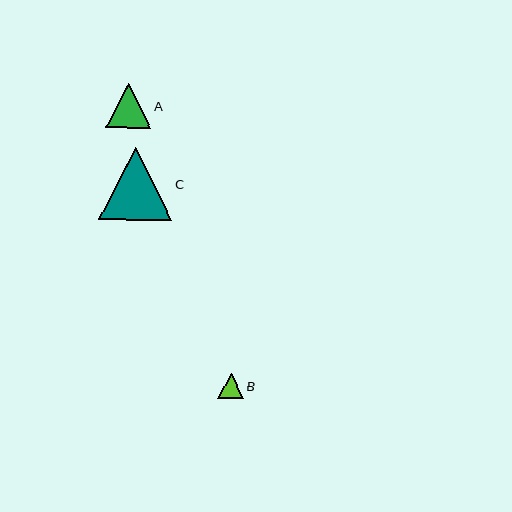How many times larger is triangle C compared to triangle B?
Triangle C is approximately 2.9 times the size of triangle B.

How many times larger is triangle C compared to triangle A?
Triangle C is approximately 1.6 times the size of triangle A.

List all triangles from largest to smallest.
From largest to smallest: C, A, B.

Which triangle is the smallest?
Triangle B is the smallest with a size of approximately 25 pixels.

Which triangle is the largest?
Triangle C is the largest with a size of approximately 73 pixels.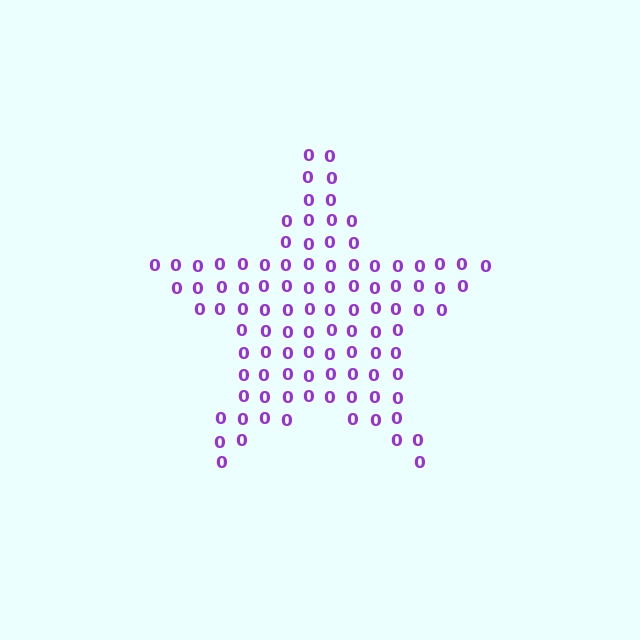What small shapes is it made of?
It is made of small digit 0's.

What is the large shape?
The large shape is a star.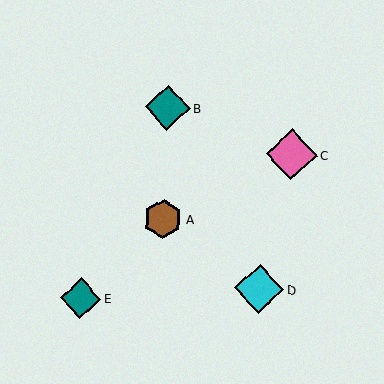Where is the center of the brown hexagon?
The center of the brown hexagon is at (163, 219).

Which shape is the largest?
The pink diamond (labeled C) is the largest.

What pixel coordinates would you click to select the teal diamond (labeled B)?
Click at (167, 107) to select the teal diamond B.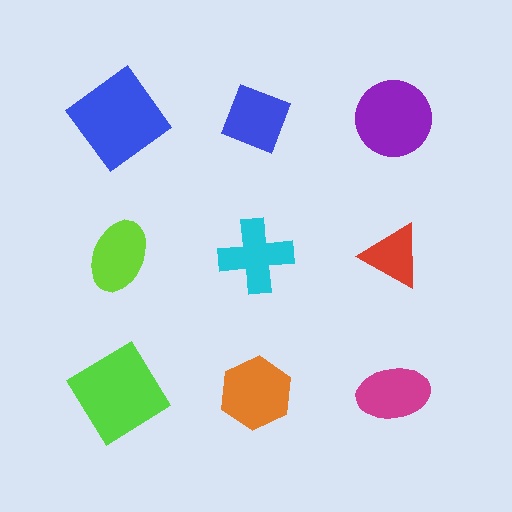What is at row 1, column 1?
A blue diamond.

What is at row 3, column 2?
An orange hexagon.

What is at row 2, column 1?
A lime ellipse.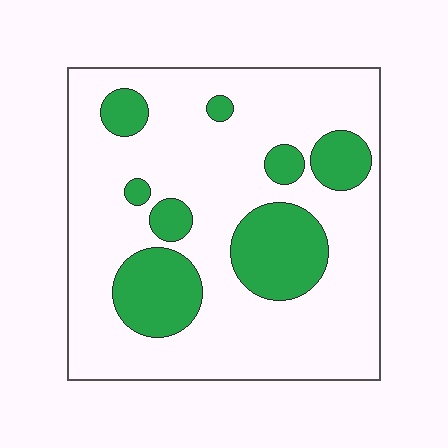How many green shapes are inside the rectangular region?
8.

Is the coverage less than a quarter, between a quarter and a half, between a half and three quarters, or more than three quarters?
Less than a quarter.